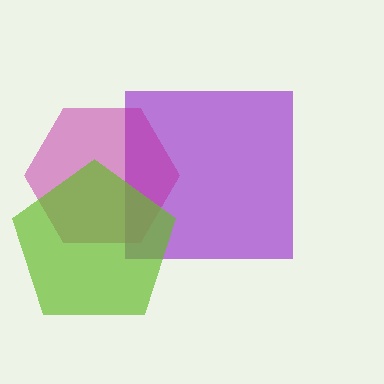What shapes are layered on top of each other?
The layered shapes are: a purple square, a magenta hexagon, a lime pentagon.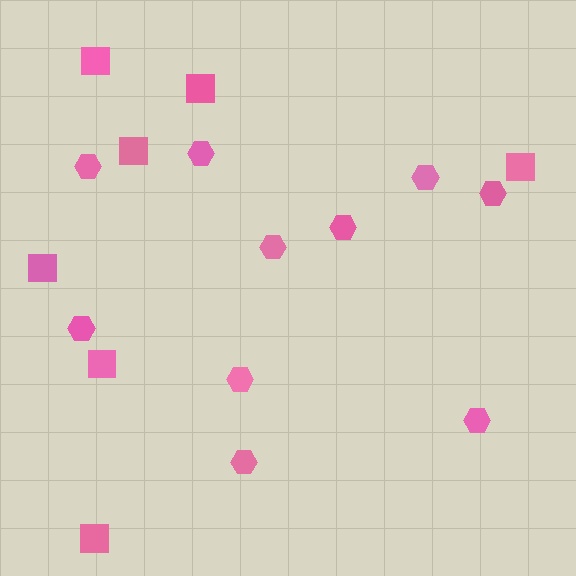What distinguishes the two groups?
There are 2 groups: one group of squares (7) and one group of hexagons (10).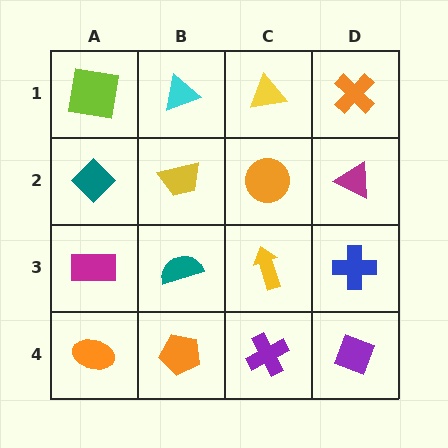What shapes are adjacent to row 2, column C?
A yellow triangle (row 1, column C), a yellow arrow (row 3, column C), a yellow trapezoid (row 2, column B), a magenta triangle (row 2, column D).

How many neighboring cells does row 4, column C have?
3.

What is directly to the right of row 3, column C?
A blue cross.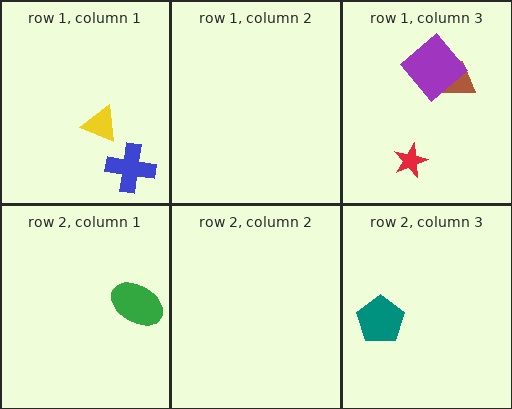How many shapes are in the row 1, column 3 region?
3.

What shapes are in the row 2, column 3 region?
The teal pentagon.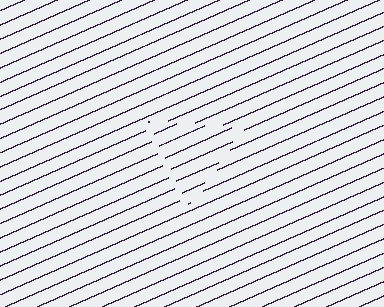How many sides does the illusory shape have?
3 sides — the line-ends trace a triangle.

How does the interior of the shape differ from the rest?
The interior of the shape contains the same grating, shifted by half a period — the contour is defined by the phase discontinuity where line-ends from the inner and outer gratings abut.